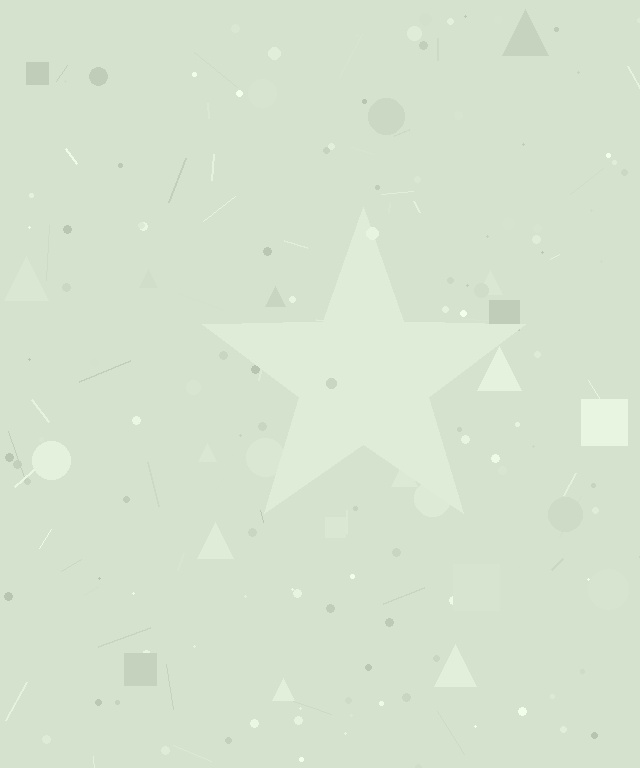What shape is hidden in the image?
A star is hidden in the image.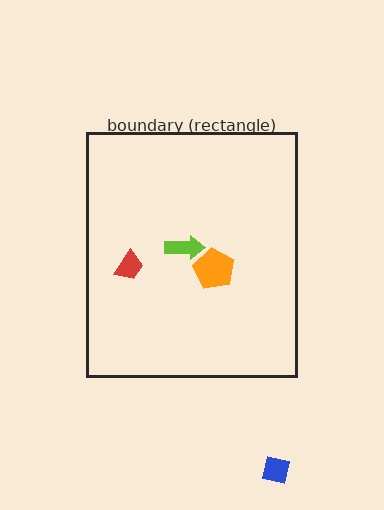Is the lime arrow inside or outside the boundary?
Inside.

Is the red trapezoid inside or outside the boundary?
Inside.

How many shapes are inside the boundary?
3 inside, 1 outside.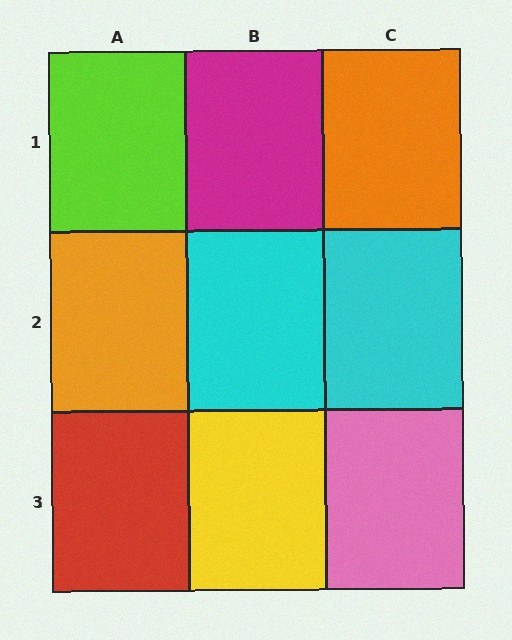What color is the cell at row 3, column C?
Pink.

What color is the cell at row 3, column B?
Yellow.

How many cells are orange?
2 cells are orange.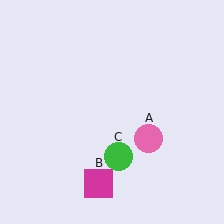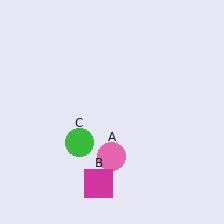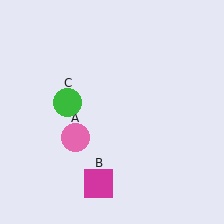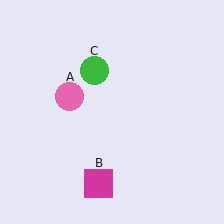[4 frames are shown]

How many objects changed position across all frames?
2 objects changed position: pink circle (object A), green circle (object C).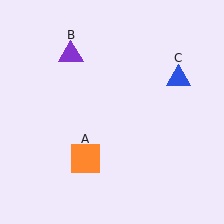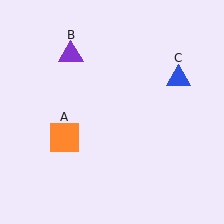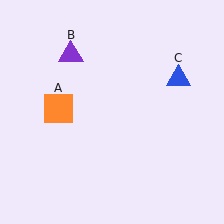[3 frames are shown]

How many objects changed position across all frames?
1 object changed position: orange square (object A).